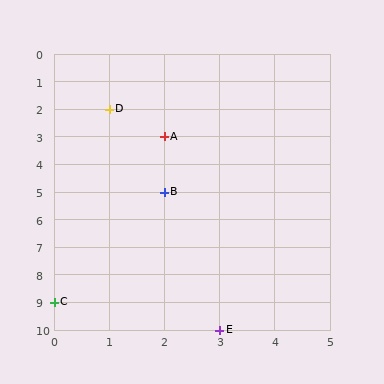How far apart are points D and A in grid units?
Points D and A are 1 column and 1 row apart (about 1.4 grid units diagonally).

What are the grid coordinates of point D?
Point D is at grid coordinates (1, 2).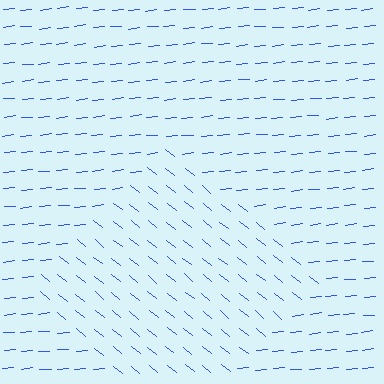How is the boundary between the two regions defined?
The boundary is defined purely by a change in line orientation (approximately 45 degrees difference). All lines are the same color and thickness.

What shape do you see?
I see a diamond.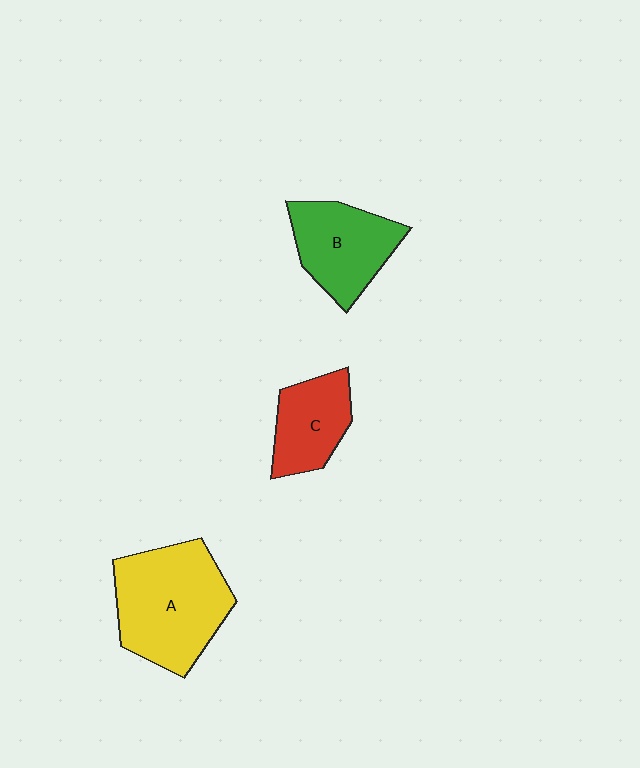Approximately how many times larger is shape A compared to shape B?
Approximately 1.5 times.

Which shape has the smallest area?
Shape C (red).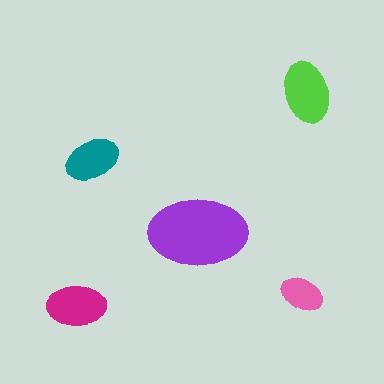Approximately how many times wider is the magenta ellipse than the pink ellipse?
About 1.5 times wider.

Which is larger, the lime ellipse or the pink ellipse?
The lime one.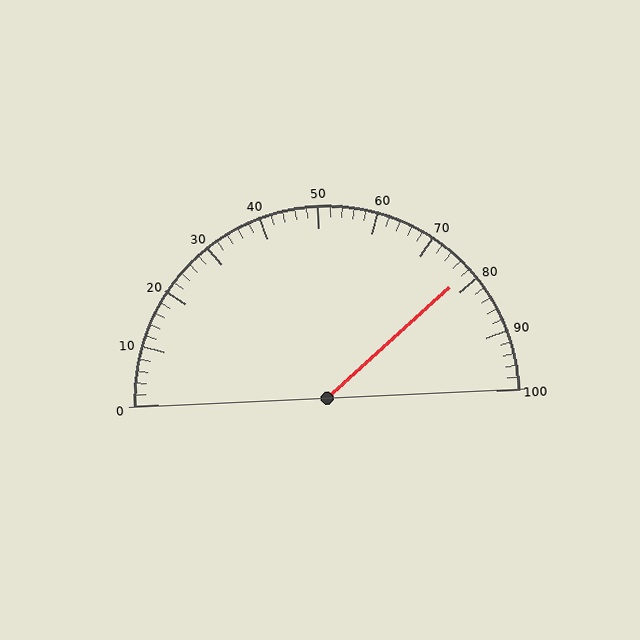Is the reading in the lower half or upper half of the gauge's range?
The reading is in the upper half of the range (0 to 100).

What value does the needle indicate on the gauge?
The needle indicates approximately 78.